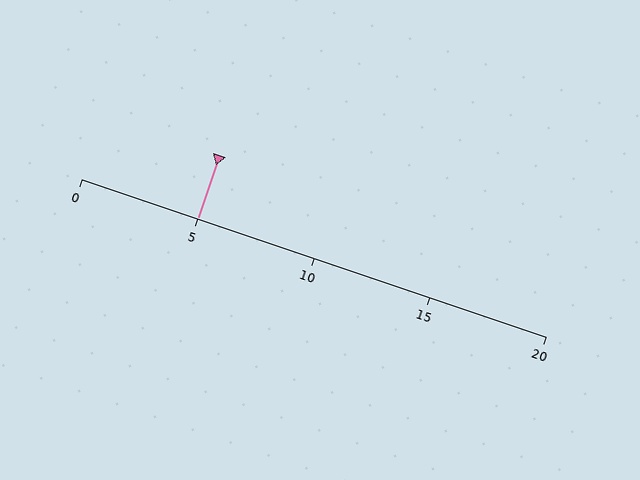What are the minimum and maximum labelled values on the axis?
The axis runs from 0 to 20.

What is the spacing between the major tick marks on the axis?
The major ticks are spaced 5 apart.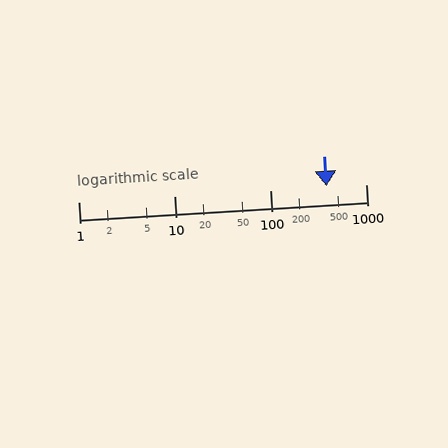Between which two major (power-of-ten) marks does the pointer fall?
The pointer is between 100 and 1000.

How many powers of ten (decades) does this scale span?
The scale spans 3 decades, from 1 to 1000.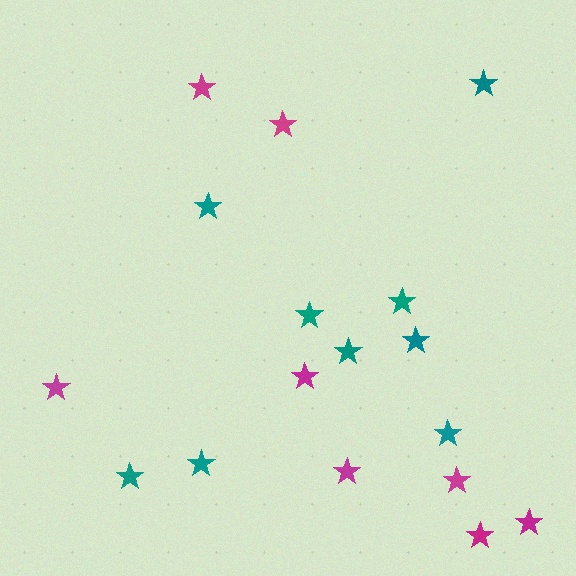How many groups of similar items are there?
There are 2 groups: one group of magenta stars (8) and one group of teal stars (9).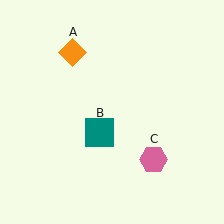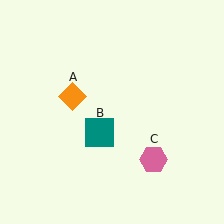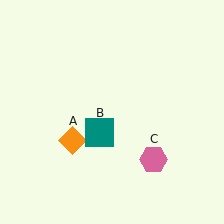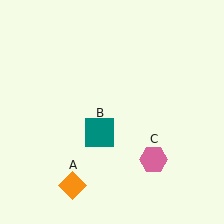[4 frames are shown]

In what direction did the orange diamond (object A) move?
The orange diamond (object A) moved down.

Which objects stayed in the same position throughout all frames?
Teal square (object B) and pink hexagon (object C) remained stationary.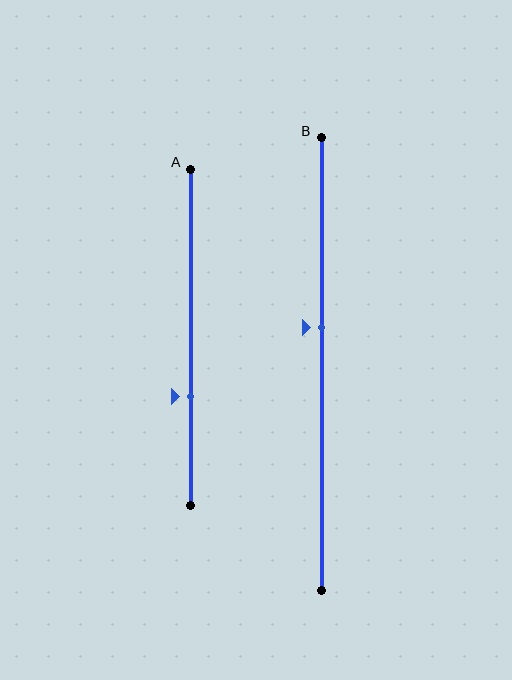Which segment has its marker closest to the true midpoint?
Segment B has its marker closest to the true midpoint.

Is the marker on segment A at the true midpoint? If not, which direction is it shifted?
No, the marker on segment A is shifted downward by about 18% of the segment length.